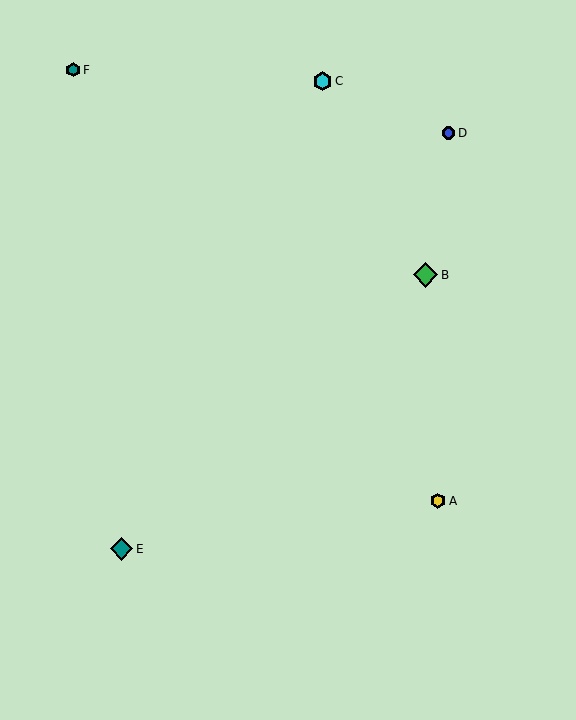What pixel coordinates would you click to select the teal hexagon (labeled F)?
Click at (73, 70) to select the teal hexagon F.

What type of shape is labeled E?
Shape E is a teal diamond.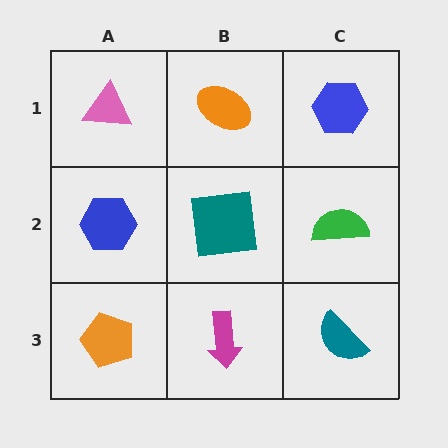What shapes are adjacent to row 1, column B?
A teal square (row 2, column B), a pink triangle (row 1, column A), a blue hexagon (row 1, column C).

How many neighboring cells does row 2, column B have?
4.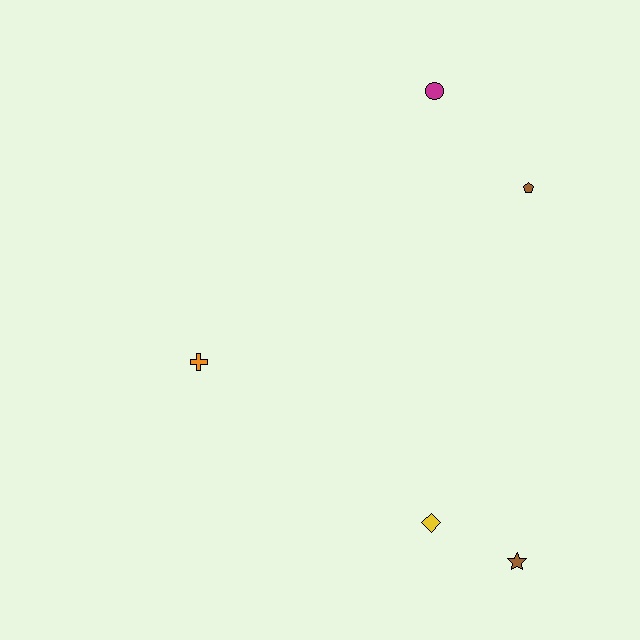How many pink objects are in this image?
There are no pink objects.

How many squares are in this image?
There are no squares.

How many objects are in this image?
There are 5 objects.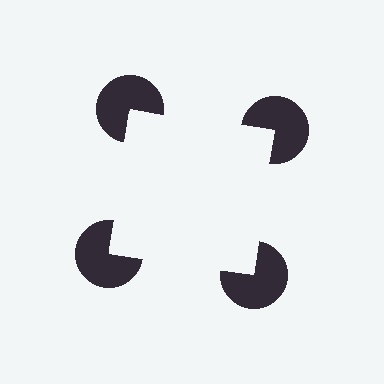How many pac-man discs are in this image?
There are 4 — one at each vertex of the illusory square.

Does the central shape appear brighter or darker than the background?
It typically appears slightly brighter than the background, even though no actual brightness change is drawn.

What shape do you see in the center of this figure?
An illusory square — its edges are inferred from the aligned wedge cuts in the pac-man discs, not physically drawn.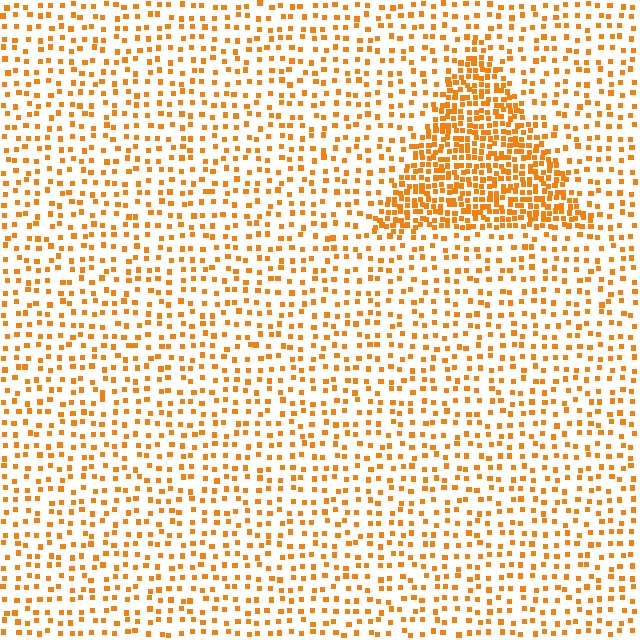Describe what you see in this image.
The image contains small orange elements arranged at two different densities. A triangle-shaped region is visible where the elements are more densely packed than the surrounding area.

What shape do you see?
I see a triangle.